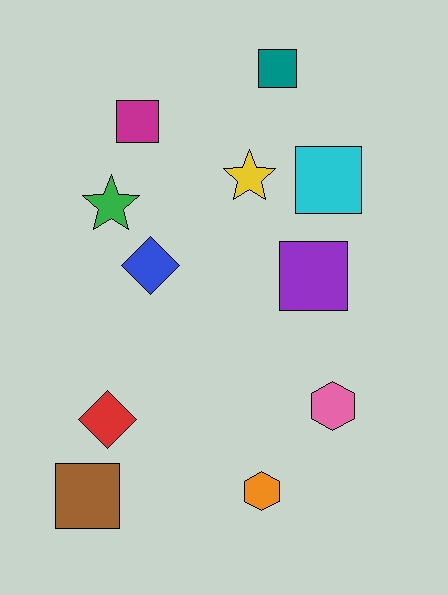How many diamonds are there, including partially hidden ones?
There are 2 diamonds.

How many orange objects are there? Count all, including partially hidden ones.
There is 1 orange object.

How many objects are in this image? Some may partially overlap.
There are 11 objects.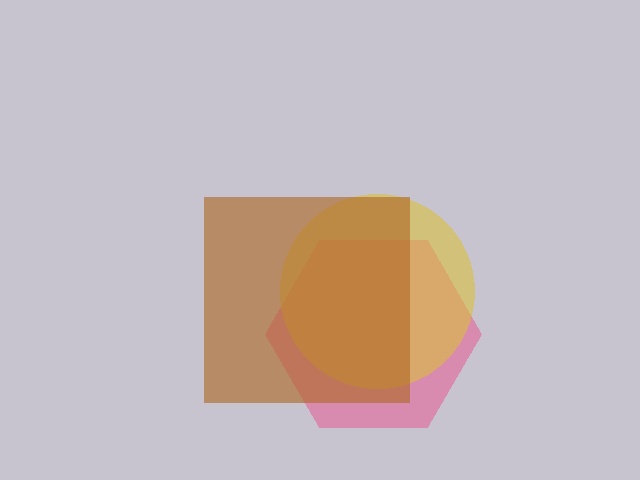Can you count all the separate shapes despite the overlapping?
Yes, there are 3 separate shapes.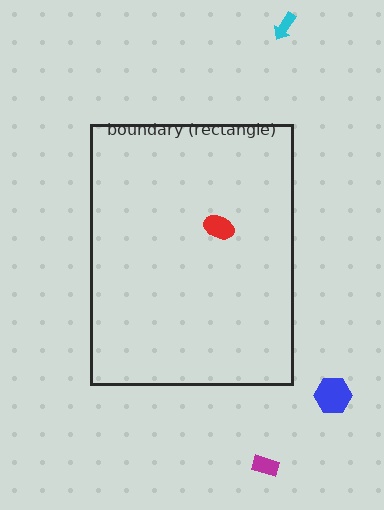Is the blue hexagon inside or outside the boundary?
Outside.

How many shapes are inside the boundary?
1 inside, 3 outside.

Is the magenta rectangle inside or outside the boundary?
Outside.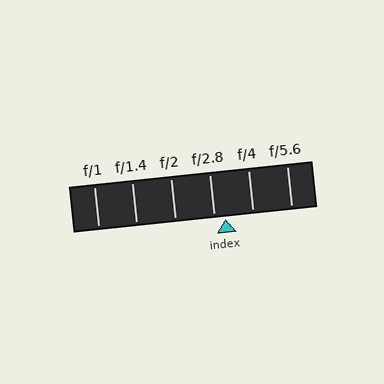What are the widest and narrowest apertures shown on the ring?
The widest aperture shown is f/1 and the narrowest is f/5.6.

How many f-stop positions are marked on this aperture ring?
There are 6 f-stop positions marked.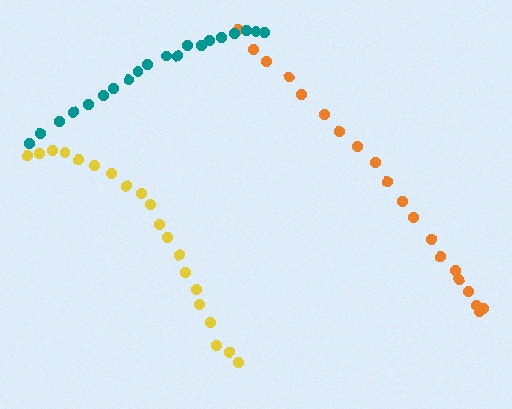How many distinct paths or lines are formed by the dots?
There are 3 distinct paths.